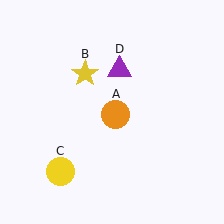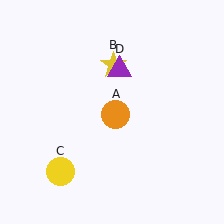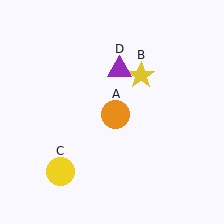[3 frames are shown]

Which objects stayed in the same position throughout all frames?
Orange circle (object A) and yellow circle (object C) and purple triangle (object D) remained stationary.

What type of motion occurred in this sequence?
The yellow star (object B) rotated clockwise around the center of the scene.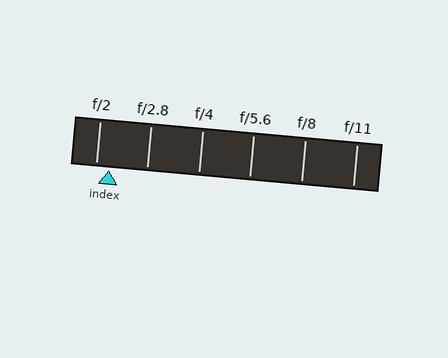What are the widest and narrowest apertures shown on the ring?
The widest aperture shown is f/2 and the narrowest is f/11.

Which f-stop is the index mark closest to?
The index mark is closest to f/2.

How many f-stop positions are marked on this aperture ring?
There are 6 f-stop positions marked.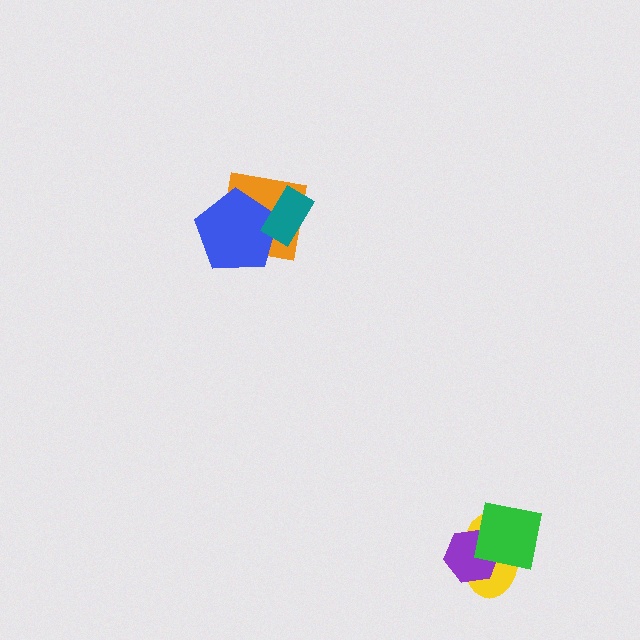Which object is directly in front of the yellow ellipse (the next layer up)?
The purple hexagon is directly in front of the yellow ellipse.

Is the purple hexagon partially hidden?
Yes, it is partially covered by another shape.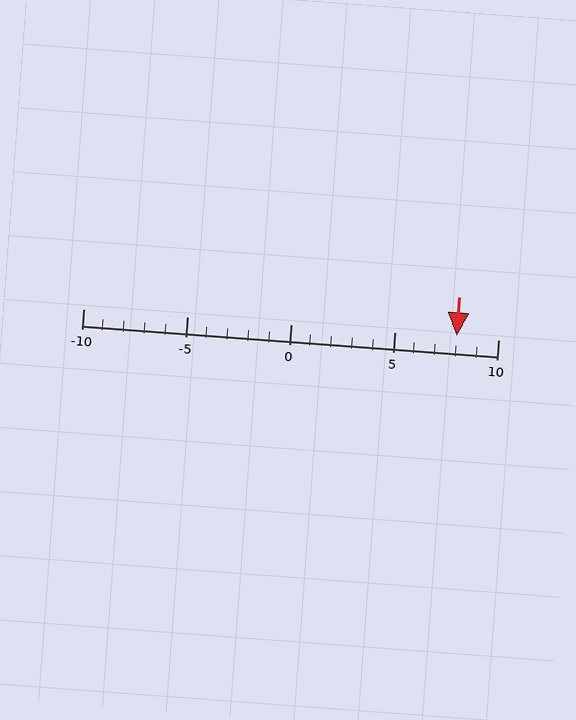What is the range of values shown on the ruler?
The ruler shows values from -10 to 10.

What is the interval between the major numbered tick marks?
The major tick marks are spaced 5 units apart.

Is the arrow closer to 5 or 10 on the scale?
The arrow is closer to 10.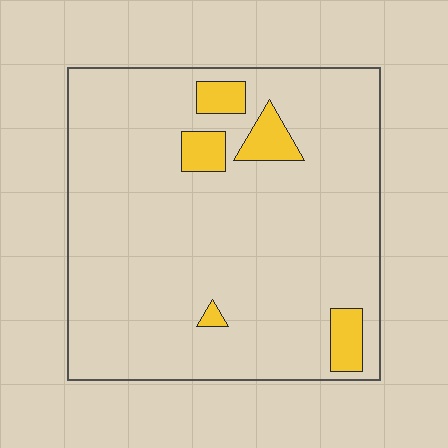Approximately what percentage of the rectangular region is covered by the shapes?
Approximately 10%.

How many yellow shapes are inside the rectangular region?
5.